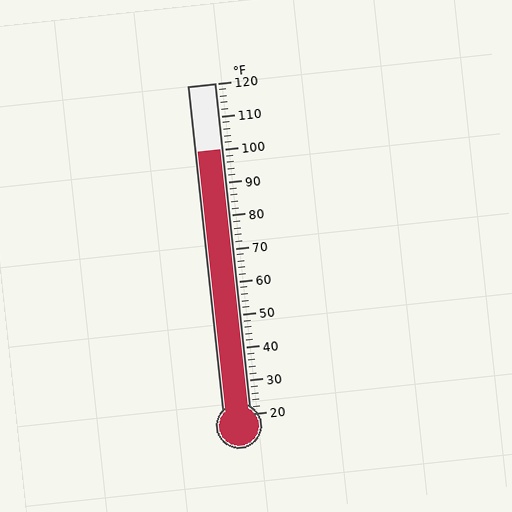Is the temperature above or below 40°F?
The temperature is above 40°F.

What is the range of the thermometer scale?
The thermometer scale ranges from 20°F to 120°F.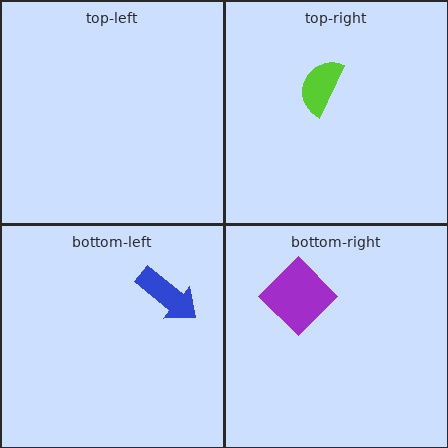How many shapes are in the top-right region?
1.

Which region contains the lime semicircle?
The top-right region.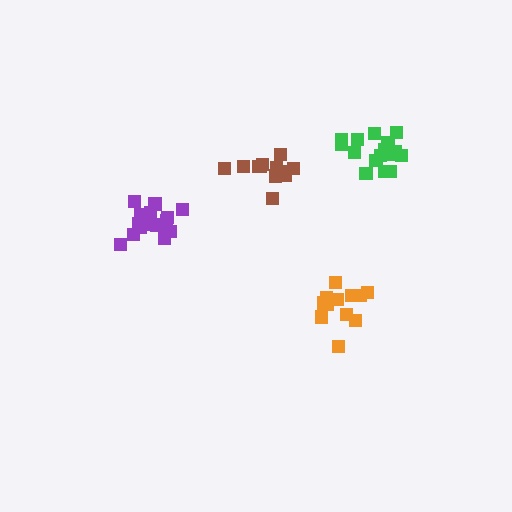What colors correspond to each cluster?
The clusters are colored: orange, brown, green, purple.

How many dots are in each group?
Group 1: 12 dots, Group 2: 12 dots, Group 3: 17 dots, Group 4: 16 dots (57 total).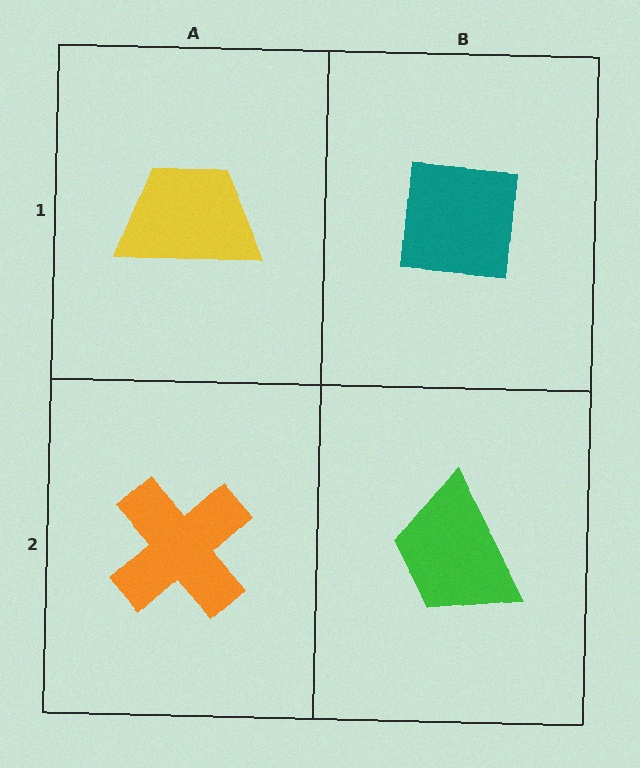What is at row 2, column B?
A green trapezoid.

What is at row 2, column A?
An orange cross.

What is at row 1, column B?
A teal square.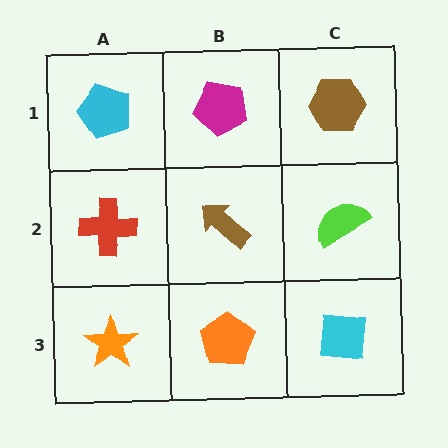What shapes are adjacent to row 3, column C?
A lime semicircle (row 2, column C), an orange pentagon (row 3, column B).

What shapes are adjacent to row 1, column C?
A lime semicircle (row 2, column C), a magenta pentagon (row 1, column B).